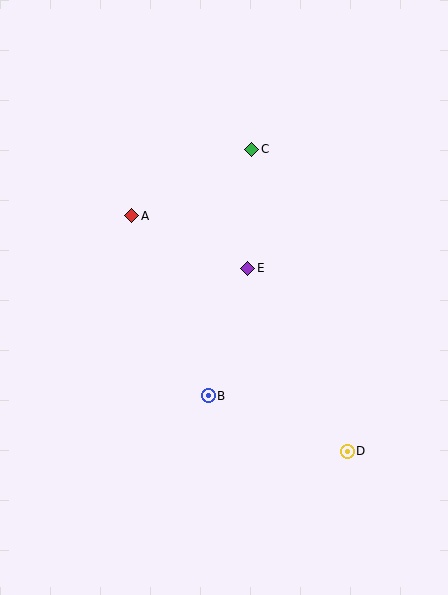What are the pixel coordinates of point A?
Point A is at (132, 216).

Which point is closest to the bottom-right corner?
Point D is closest to the bottom-right corner.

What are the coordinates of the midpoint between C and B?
The midpoint between C and B is at (230, 272).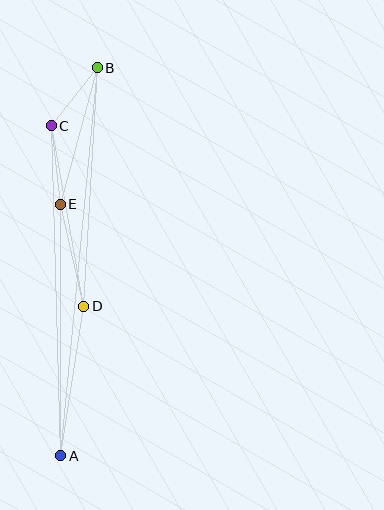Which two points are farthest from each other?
Points A and B are farthest from each other.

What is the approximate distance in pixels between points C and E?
The distance between C and E is approximately 79 pixels.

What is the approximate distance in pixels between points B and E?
The distance between B and E is approximately 142 pixels.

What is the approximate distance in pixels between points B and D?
The distance between B and D is approximately 239 pixels.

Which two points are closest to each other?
Points B and C are closest to each other.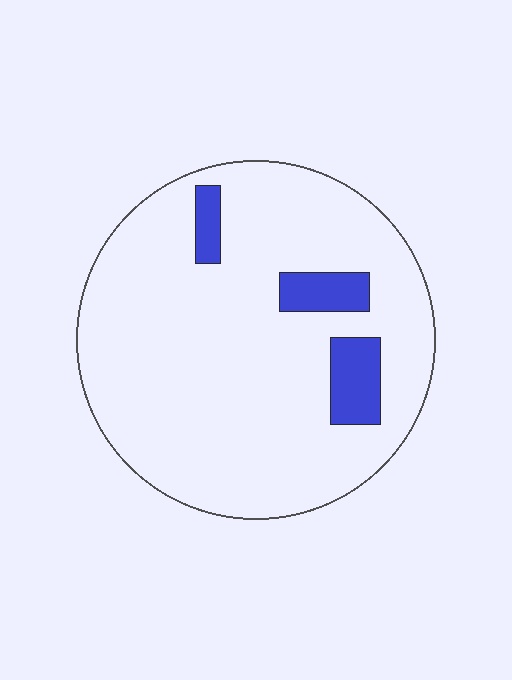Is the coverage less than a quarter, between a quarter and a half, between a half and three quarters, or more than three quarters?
Less than a quarter.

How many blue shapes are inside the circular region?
3.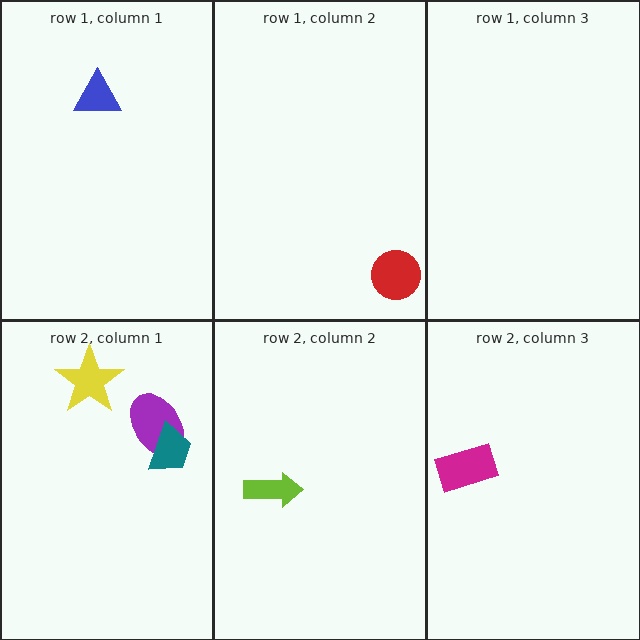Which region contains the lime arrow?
The row 2, column 2 region.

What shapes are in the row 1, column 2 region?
The red circle.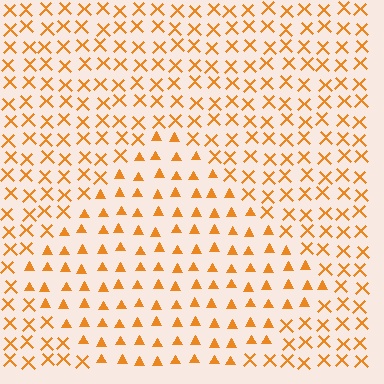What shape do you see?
I see a diamond.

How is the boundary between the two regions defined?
The boundary is defined by a change in element shape: triangles inside vs. X marks outside. All elements share the same color and spacing.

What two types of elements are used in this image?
The image uses triangles inside the diamond region and X marks outside it.